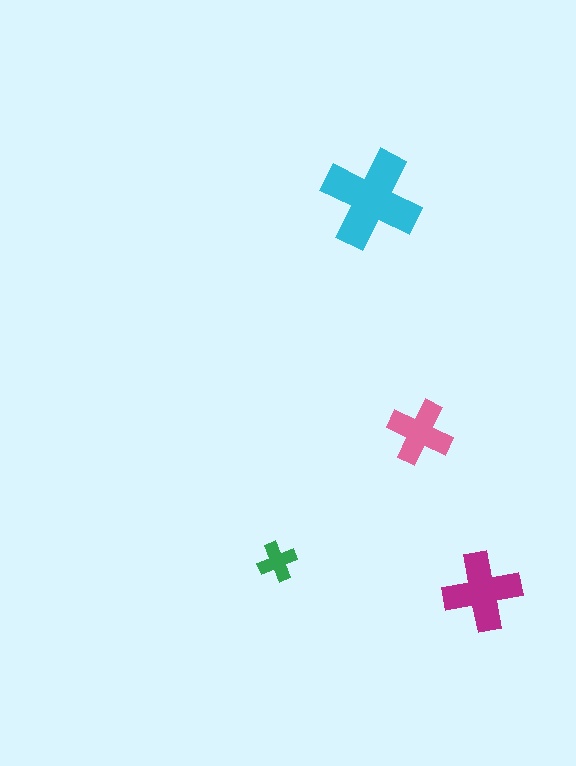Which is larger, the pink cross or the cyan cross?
The cyan one.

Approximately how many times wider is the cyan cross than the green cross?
About 2.5 times wider.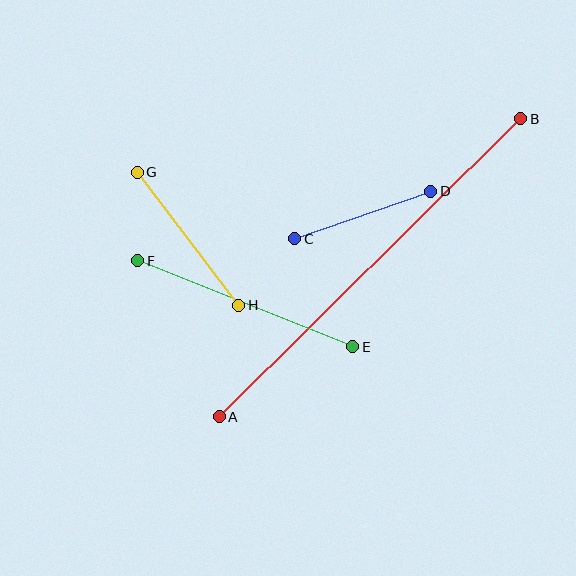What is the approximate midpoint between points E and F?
The midpoint is at approximately (245, 304) pixels.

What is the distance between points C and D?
The distance is approximately 144 pixels.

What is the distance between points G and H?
The distance is approximately 168 pixels.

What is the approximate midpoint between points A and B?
The midpoint is at approximately (370, 268) pixels.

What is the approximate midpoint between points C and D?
The midpoint is at approximately (363, 215) pixels.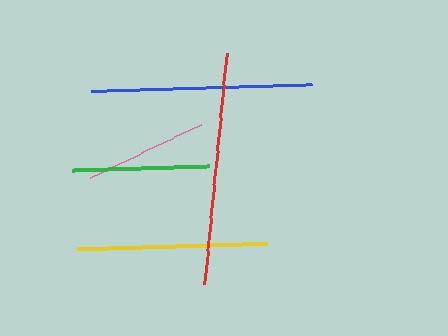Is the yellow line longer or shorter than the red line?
The red line is longer than the yellow line.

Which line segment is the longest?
The red line is the longest at approximately 232 pixels.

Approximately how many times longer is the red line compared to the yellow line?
The red line is approximately 1.2 times the length of the yellow line.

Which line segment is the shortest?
The pink line is the shortest at approximately 123 pixels.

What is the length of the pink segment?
The pink segment is approximately 123 pixels long.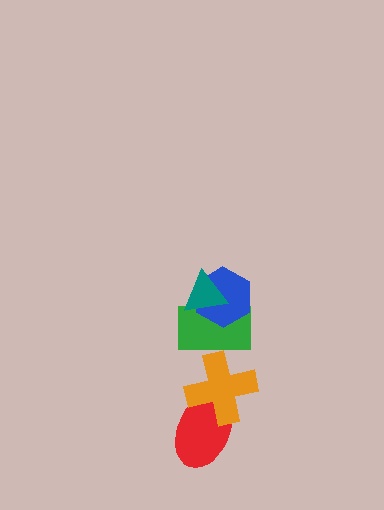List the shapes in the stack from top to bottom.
From top to bottom: the teal triangle, the blue hexagon, the green rectangle, the orange cross, the red ellipse.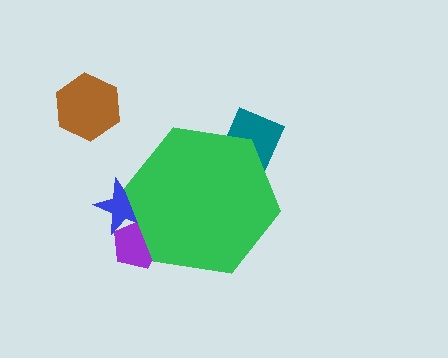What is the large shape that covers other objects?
A green hexagon.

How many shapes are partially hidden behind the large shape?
3 shapes are partially hidden.